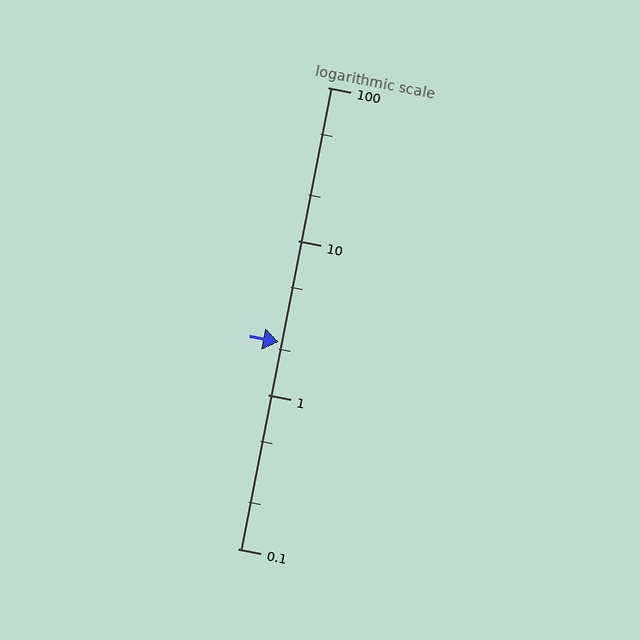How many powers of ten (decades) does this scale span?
The scale spans 3 decades, from 0.1 to 100.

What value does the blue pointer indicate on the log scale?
The pointer indicates approximately 2.2.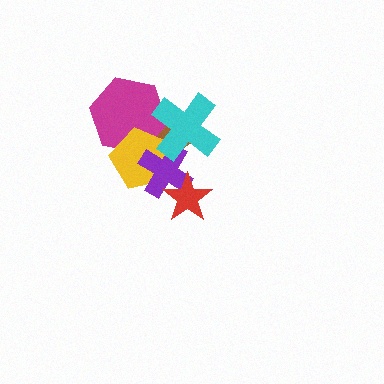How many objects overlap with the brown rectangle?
4 objects overlap with the brown rectangle.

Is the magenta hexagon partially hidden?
Yes, it is partially covered by another shape.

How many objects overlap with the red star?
1 object overlaps with the red star.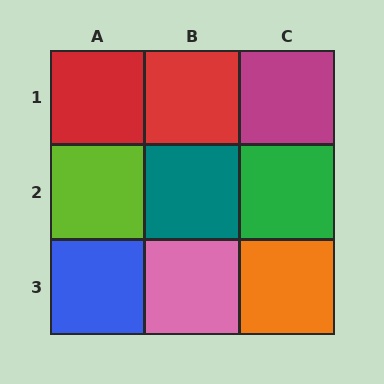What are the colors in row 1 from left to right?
Red, red, magenta.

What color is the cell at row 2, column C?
Green.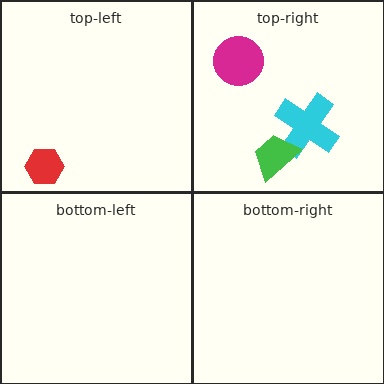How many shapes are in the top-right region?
3.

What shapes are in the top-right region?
The magenta circle, the cyan cross, the green trapezoid.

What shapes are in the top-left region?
The red hexagon.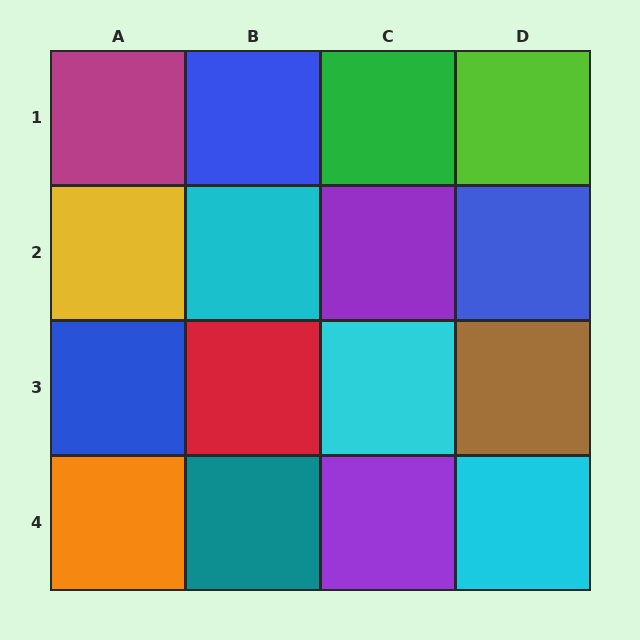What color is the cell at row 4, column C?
Purple.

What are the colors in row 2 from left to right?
Yellow, cyan, purple, blue.